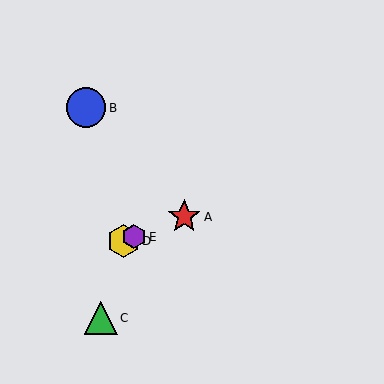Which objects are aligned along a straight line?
Objects A, D, E are aligned along a straight line.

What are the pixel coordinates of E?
Object E is at (134, 237).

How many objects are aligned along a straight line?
3 objects (A, D, E) are aligned along a straight line.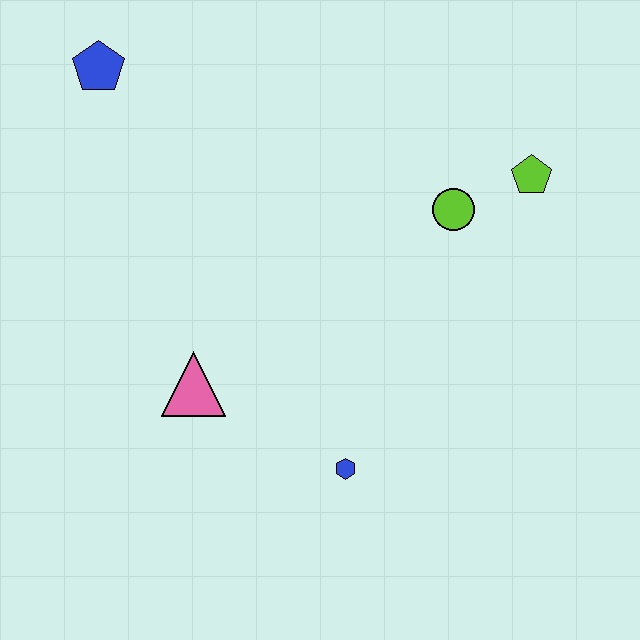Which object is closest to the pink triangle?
The blue hexagon is closest to the pink triangle.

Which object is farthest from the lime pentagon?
The blue pentagon is farthest from the lime pentagon.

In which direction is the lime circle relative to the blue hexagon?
The lime circle is above the blue hexagon.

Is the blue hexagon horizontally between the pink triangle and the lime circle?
Yes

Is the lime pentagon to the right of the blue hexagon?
Yes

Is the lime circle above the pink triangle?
Yes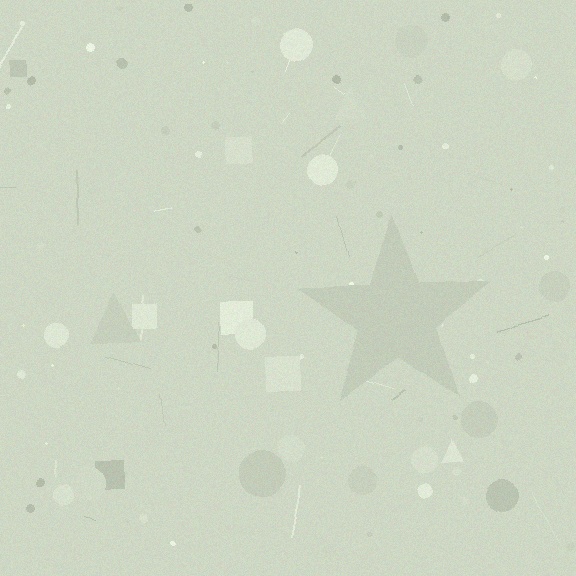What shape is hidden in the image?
A star is hidden in the image.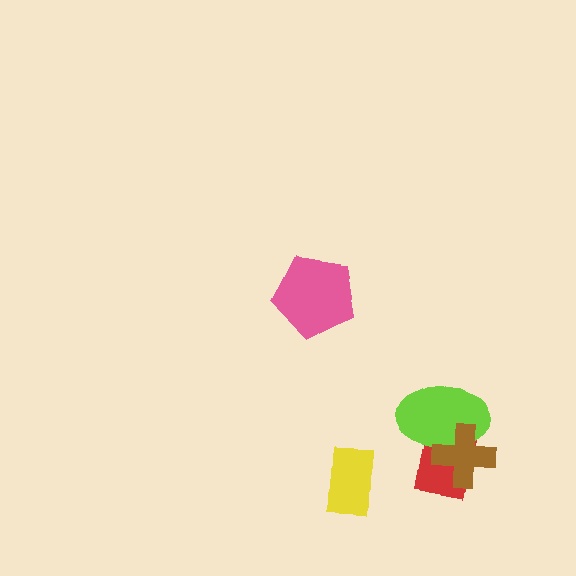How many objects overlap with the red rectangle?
2 objects overlap with the red rectangle.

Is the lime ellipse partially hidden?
Yes, it is partially covered by another shape.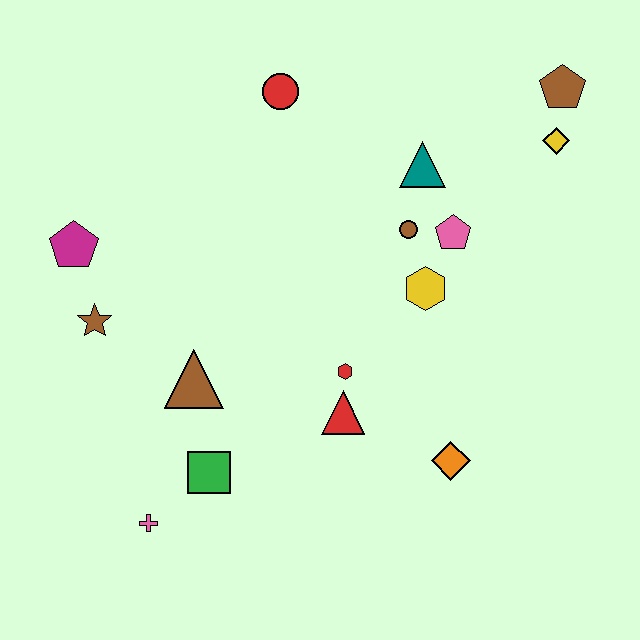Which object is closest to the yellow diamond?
The brown pentagon is closest to the yellow diamond.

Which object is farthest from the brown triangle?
The brown pentagon is farthest from the brown triangle.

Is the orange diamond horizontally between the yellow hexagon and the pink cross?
No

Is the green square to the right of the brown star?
Yes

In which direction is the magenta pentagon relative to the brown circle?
The magenta pentagon is to the left of the brown circle.